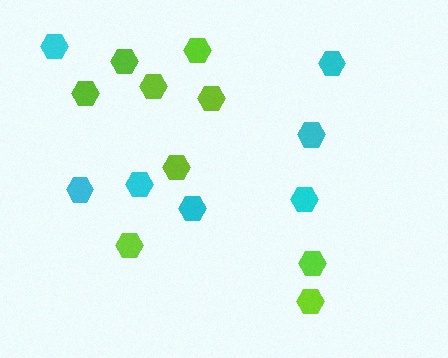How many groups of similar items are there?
There are 2 groups: one group of cyan hexagons (7) and one group of lime hexagons (9).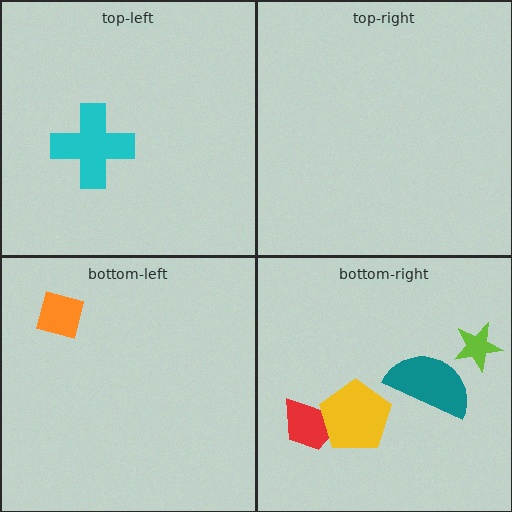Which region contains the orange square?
The bottom-left region.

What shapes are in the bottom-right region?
The red trapezoid, the yellow pentagon, the teal semicircle, the lime star.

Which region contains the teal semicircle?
The bottom-right region.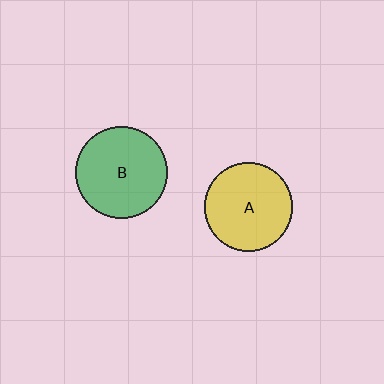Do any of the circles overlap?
No, none of the circles overlap.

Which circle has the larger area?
Circle B (green).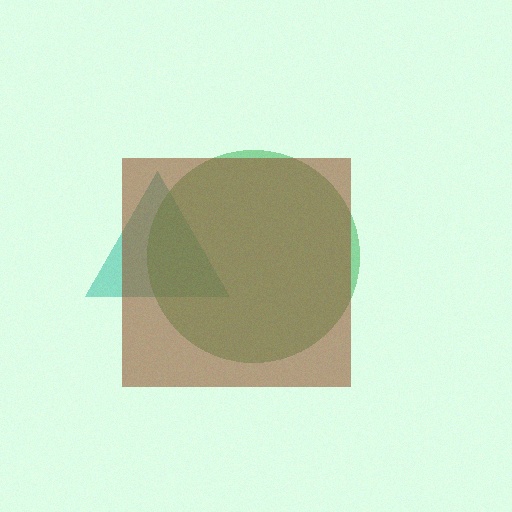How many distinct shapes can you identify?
There are 3 distinct shapes: a teal triangle, a green circle, a brown square.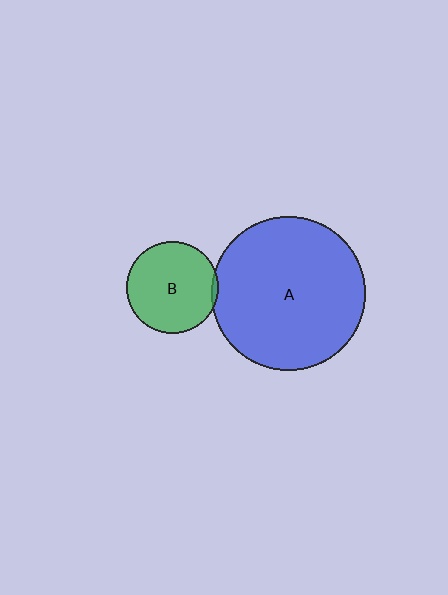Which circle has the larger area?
Circle A (blue).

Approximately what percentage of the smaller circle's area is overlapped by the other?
Approximately 5%.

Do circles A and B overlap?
Yes.